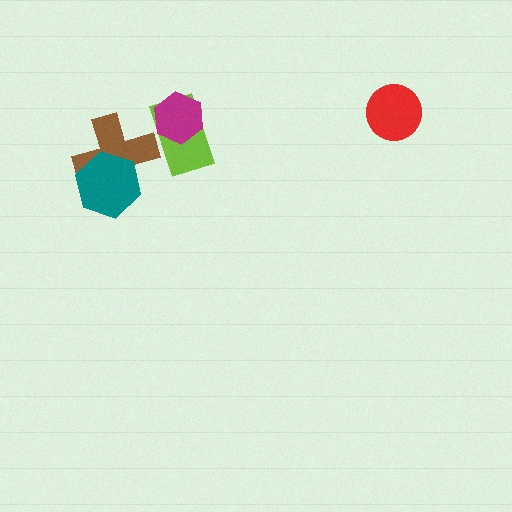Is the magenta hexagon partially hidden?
No, no other shape covers it.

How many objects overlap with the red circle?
0 objects overlap with the red circle.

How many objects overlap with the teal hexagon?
1 object overlaps with the teal hexagon.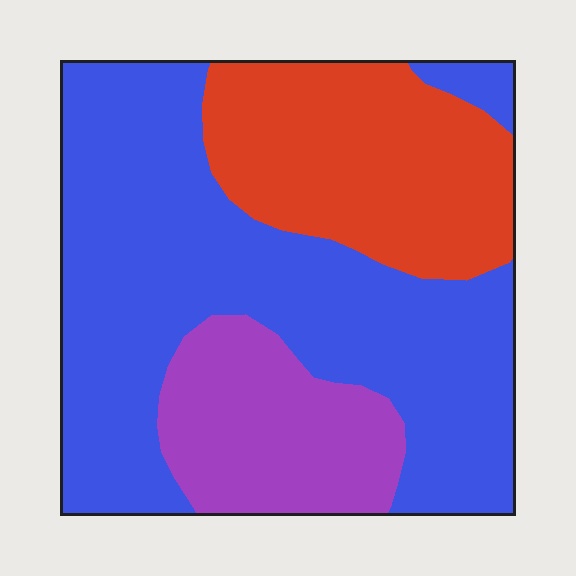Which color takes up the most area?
Blue, at roughly 55%.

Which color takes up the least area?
Purple, at roughly 20%.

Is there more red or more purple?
Red.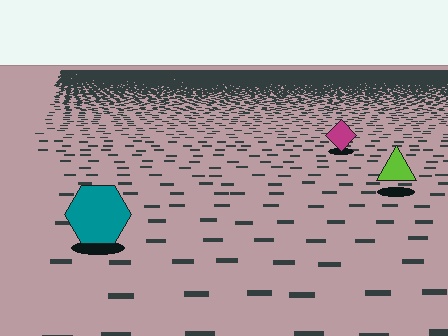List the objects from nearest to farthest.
From nearest to farthest: the teal hexagon, the lime triangle, the magenta diamond.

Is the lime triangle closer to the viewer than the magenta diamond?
Yes. The lime triangle is closer — you can tell from the texture gradient: the ground texture is coarser near it.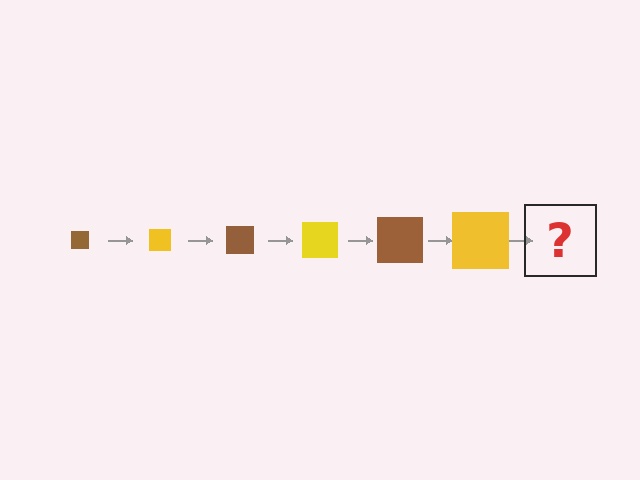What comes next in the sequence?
The next element should be a brown square, larger than the previous one.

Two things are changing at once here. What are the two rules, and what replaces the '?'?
The two rules are that the square grows larger each step and the color cycles through brown and yellow. The '?' should be a brown square, larger than the previous one.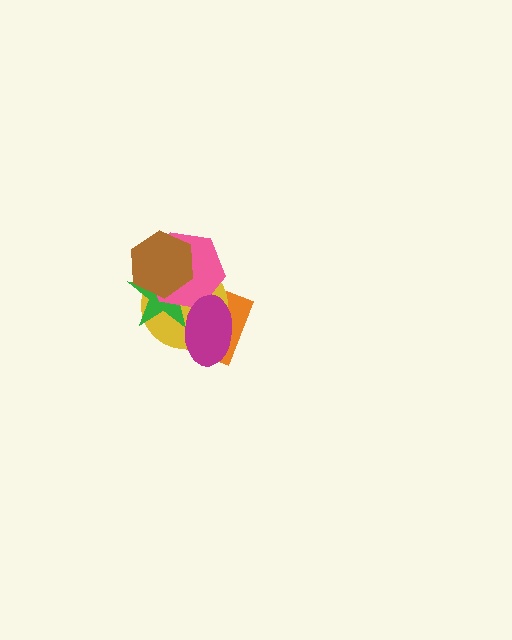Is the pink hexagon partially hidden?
Yes, it is partially covered by another shape.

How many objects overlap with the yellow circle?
5 objects overlap with the yellow circle.